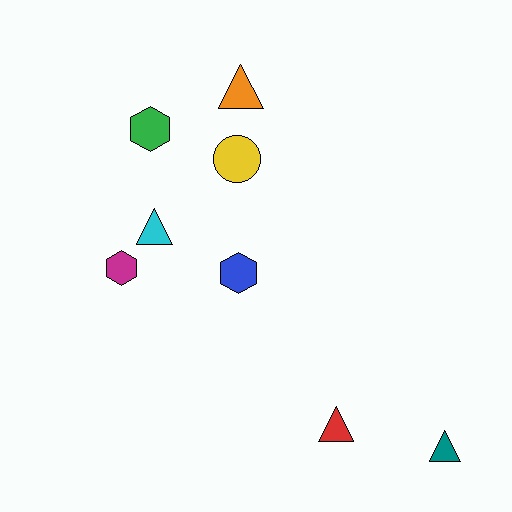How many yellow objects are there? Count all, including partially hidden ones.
There is 1 yellow object.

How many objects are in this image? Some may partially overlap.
There are 8 objects.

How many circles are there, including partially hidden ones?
There is 1 circle.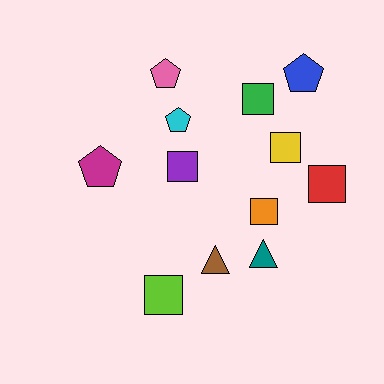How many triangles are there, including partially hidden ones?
There are 2 triangles.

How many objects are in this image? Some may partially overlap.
There are 12 objects.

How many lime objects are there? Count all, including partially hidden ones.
There is 1 lime object.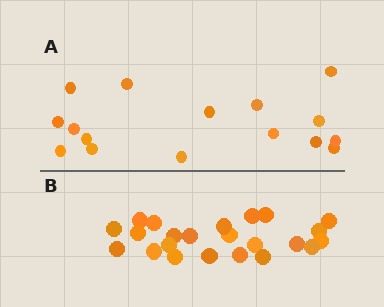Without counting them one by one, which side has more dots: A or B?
Region B (the bottom region) has more dots.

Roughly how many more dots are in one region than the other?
Region B has roughly 8 or so more dots than region A.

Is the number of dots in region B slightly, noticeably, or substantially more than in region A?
Region B has noticeably more, but not dramatically so. The ratio is roughly 1.4 to 1.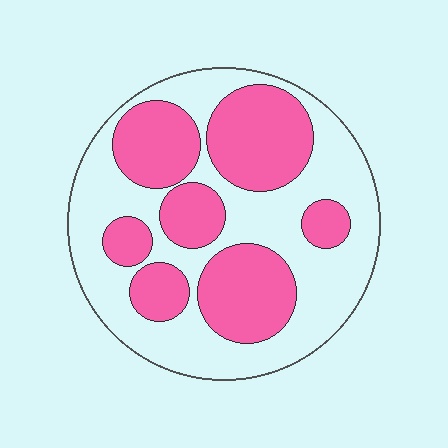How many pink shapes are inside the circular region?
7.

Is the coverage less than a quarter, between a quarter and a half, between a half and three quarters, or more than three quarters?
Between a quarter and a half.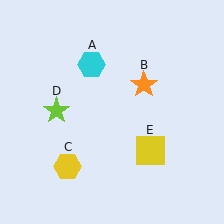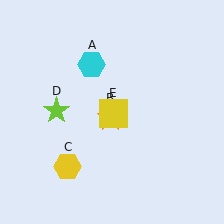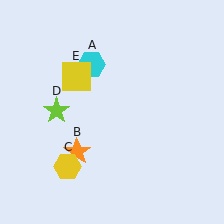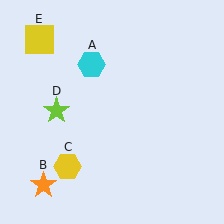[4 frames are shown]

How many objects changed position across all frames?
2 objects changed position: orange star (object B), yellow square (object E).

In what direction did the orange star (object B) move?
The orange star (object B) moved down and to the left.